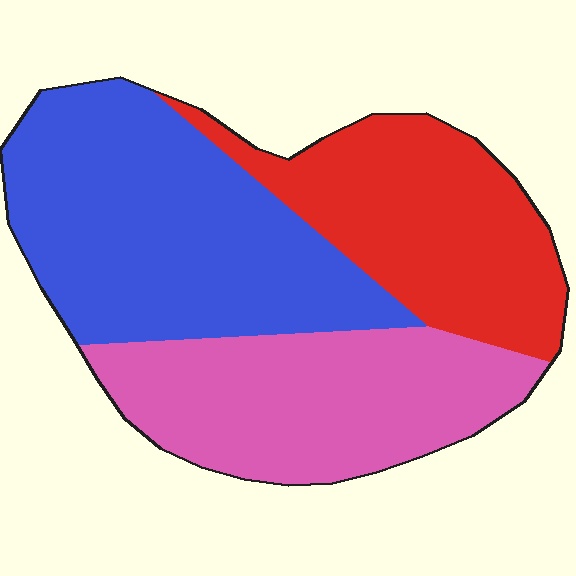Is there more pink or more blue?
Blue.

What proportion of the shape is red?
Red covers roughly 30% of the shape.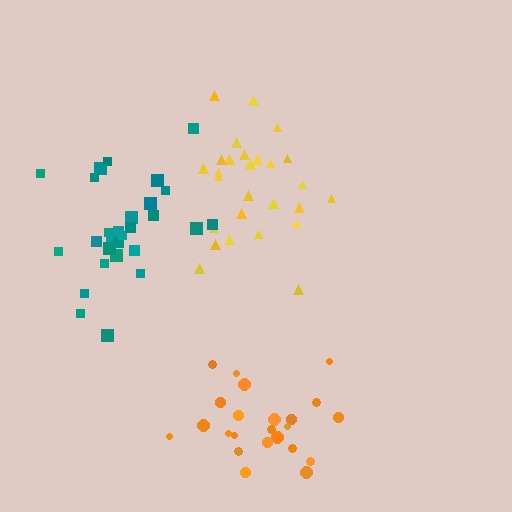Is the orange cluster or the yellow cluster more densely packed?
Yellow.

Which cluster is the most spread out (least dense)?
Orange.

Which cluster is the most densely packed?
Teal.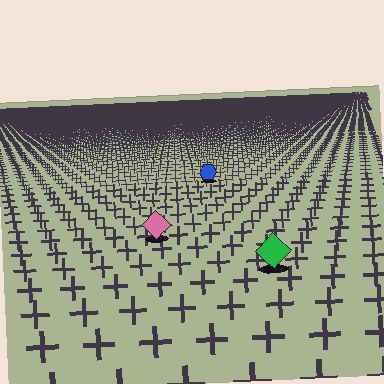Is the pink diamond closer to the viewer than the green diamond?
No. The green diamond is closer — you can tell from the texture gradient: the ground texture is coarser near it.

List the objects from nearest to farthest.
From nearest to farthest: the green diamond, the pink diamond, the blue hexagon.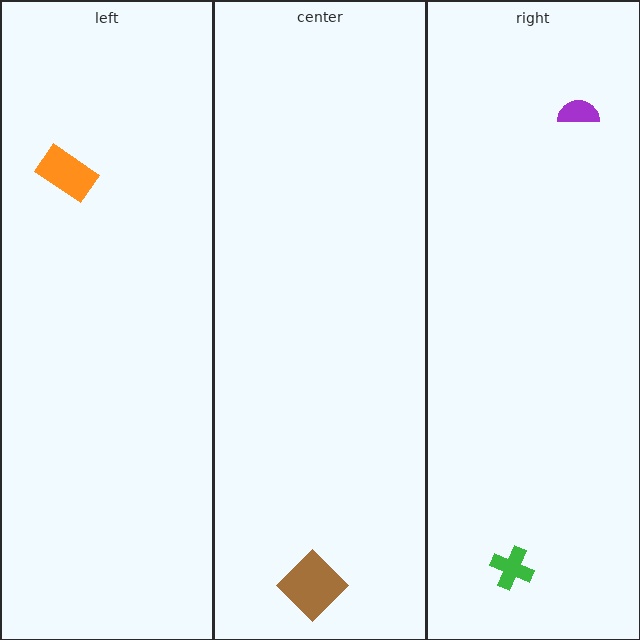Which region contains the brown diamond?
The center region.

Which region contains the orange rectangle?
The left region.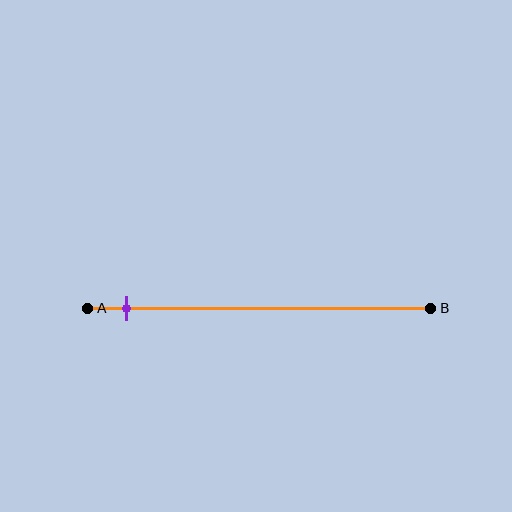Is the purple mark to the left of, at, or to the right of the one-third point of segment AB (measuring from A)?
The purple mark is to the left of the one-third point of segment AB.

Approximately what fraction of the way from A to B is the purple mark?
The purple mark is approximately 10% of the way from A to B.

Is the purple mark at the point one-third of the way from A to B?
No, the mark is at about 10% from A, not at the 33% one-third point.